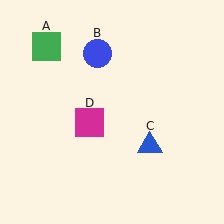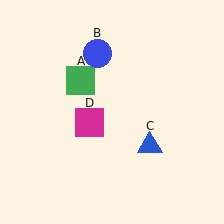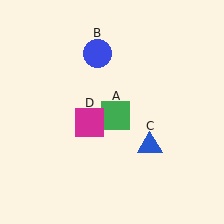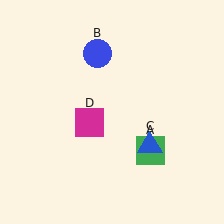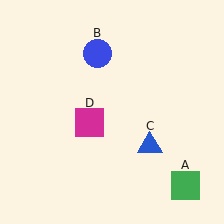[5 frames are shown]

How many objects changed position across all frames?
1 object changed position: green square (object A).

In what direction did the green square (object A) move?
The green square (object A) moved down and to the right.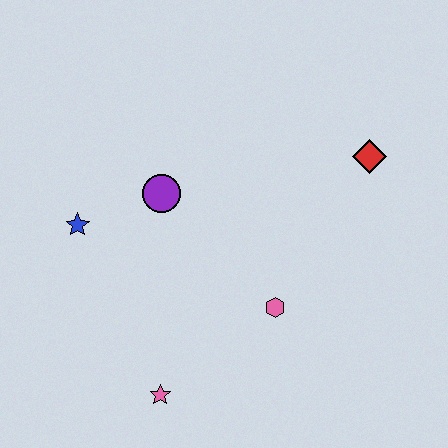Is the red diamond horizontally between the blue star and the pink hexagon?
No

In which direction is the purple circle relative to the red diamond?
The purple circle is to the left of the red diamond.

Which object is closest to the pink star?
The pink hexagon is closest to the pink star.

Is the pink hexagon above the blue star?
No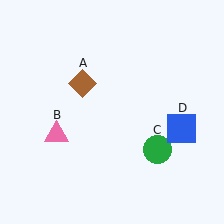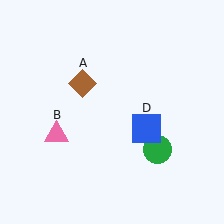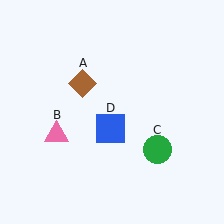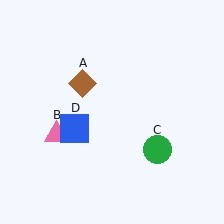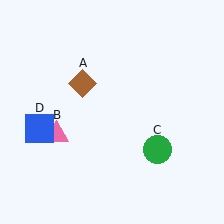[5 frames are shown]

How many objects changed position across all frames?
1 object changed position: blue square (object D).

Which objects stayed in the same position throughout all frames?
Brown diamond (object A) and pink triangle (object B) and green circle (object C) remained stationary.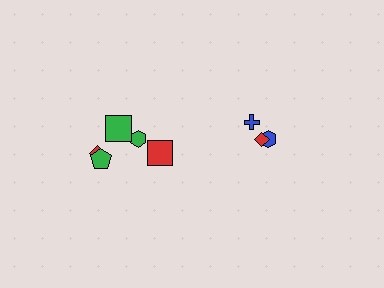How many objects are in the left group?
There are 5 objects.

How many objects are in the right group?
There are 3 objects.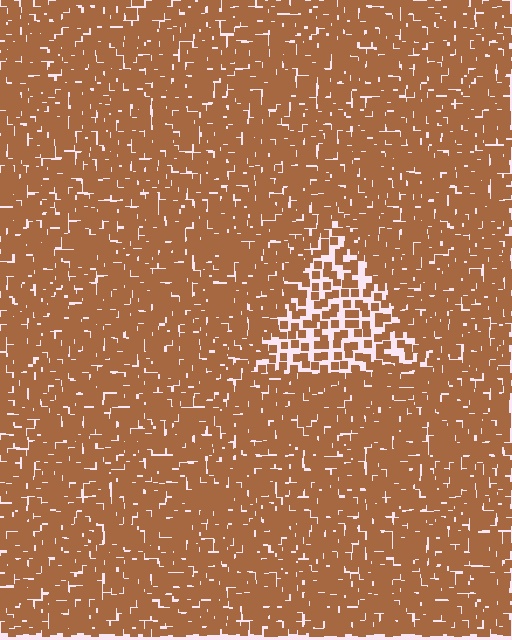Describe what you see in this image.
The image contains small brown elements arranged at two different densities. A triangle-shaped region is visible where the elements are less densely packed than the surrounding area.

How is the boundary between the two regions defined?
The boundary is defined by a change in element density (approximately 2.2x ratio). All elements are the same color, size, and shape.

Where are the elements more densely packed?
The elements are more densely packed outside the triangle boundary.